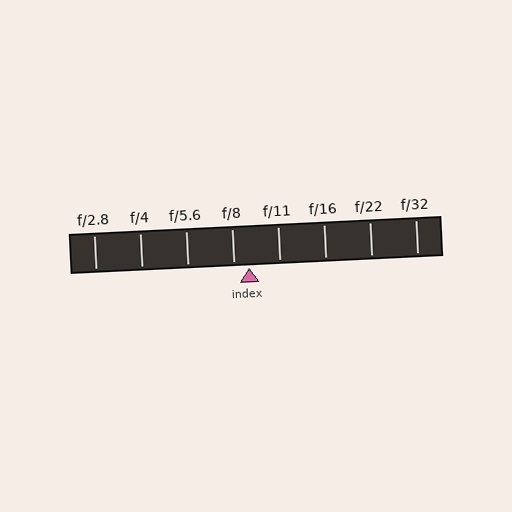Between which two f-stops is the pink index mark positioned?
The index mark is between f/8 and f/11.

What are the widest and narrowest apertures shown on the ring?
The widest aperture shown is f/2.8 and the narrowest is f/32.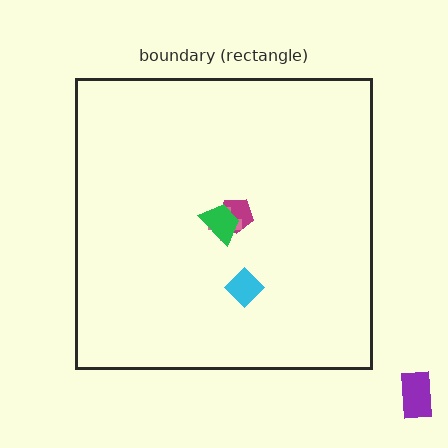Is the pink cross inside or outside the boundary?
Inside.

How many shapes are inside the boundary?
4 inside, 1 outside.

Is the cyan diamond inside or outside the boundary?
Inside.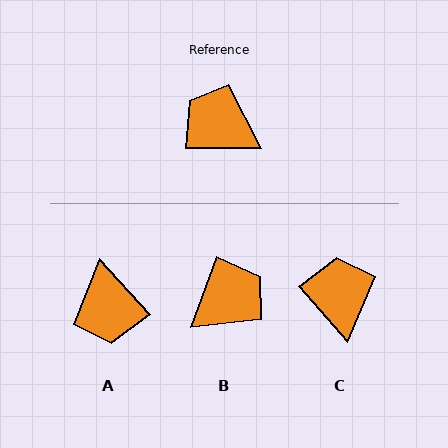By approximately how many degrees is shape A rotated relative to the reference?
Approximately 131 degrees counter-clockwise.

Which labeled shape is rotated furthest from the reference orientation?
A, about 131 degrees away.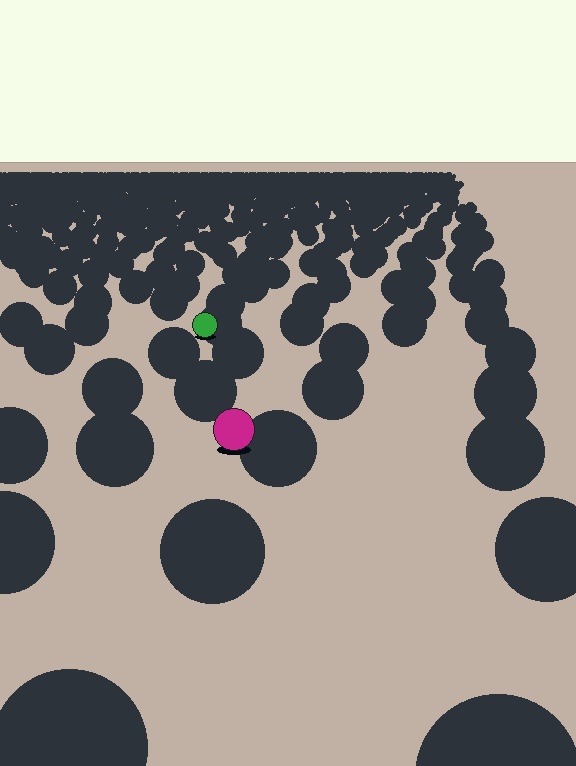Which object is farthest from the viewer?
The green circle is farthest from the viewer. It appears smaller and the ground texture around it is denser.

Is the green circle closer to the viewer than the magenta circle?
No. The magenta circle is closer — you can tell from the texture gradient: the ground texture is coarser near it.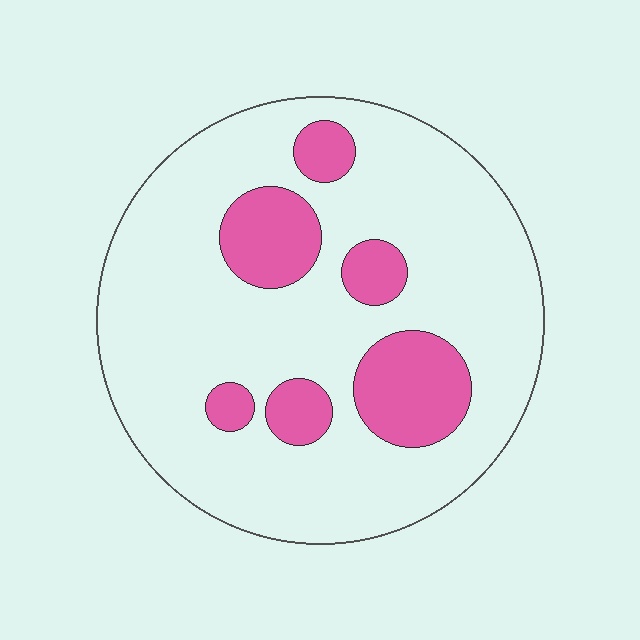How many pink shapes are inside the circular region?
6.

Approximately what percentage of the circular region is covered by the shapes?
Approximately 20%.